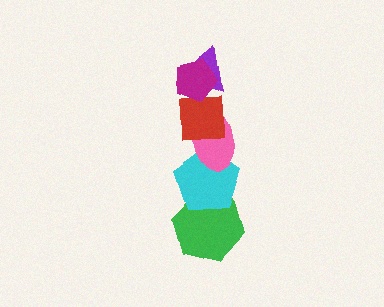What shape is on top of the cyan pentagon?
The pink ellipse is on top of the cyan pentagon.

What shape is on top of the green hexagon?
The cyan pentagon is on top of the green hexagon.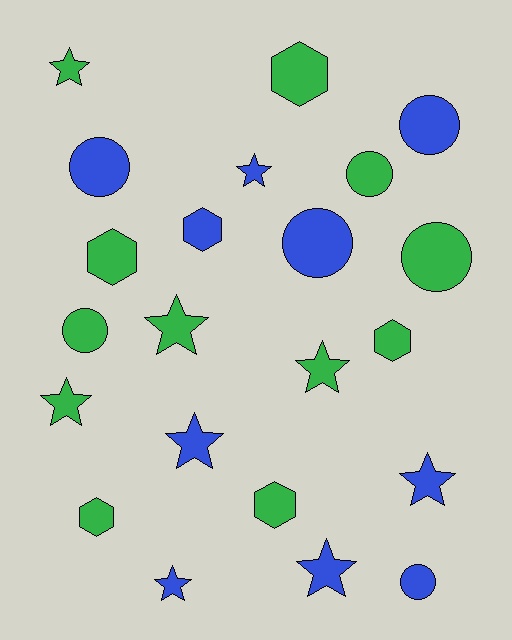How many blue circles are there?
There are 4 blue circles.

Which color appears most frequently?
Green, with 12 objects.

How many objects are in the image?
There are 22 objects.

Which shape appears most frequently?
Star, with 9 objects.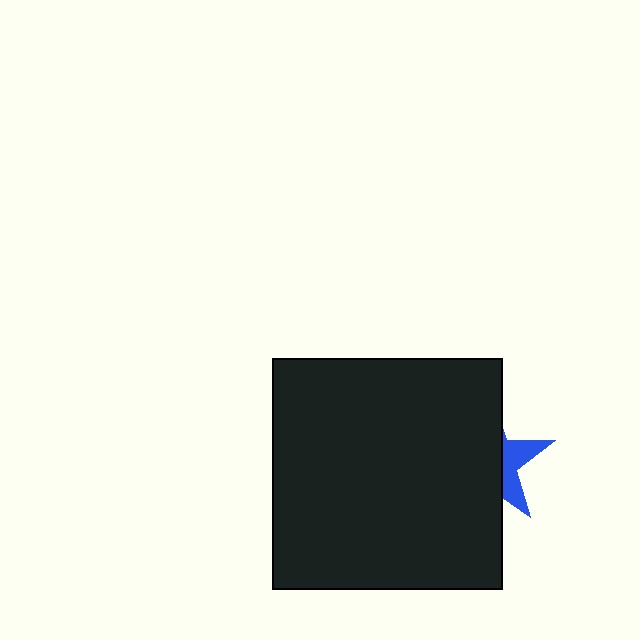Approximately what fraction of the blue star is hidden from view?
Roughly 69% of the blue star is hidden behind the black square.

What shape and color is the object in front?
The object in front is a black square.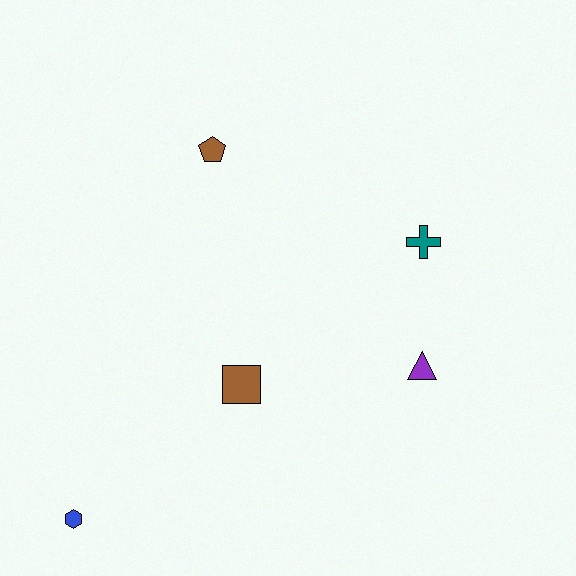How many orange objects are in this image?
There are no orange objects.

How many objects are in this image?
There are 5 objects.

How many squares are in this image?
There is 1 square.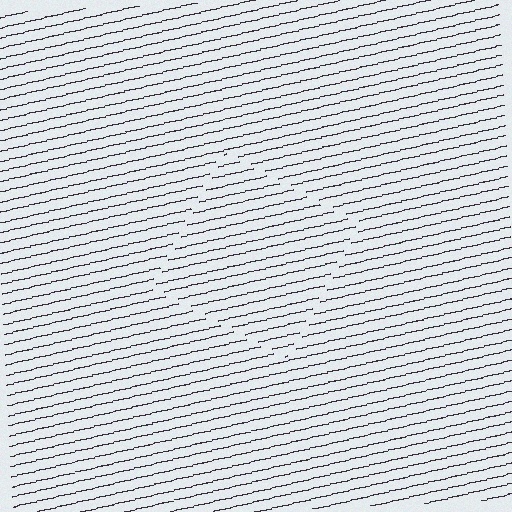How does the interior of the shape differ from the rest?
The interior of the shape contains the same grating, shifted by half a period — the contour is defined by the phase discontinuity where line-ends from the inner and outer gratings abut.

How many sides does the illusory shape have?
4 sides — the line-ends trace a square.